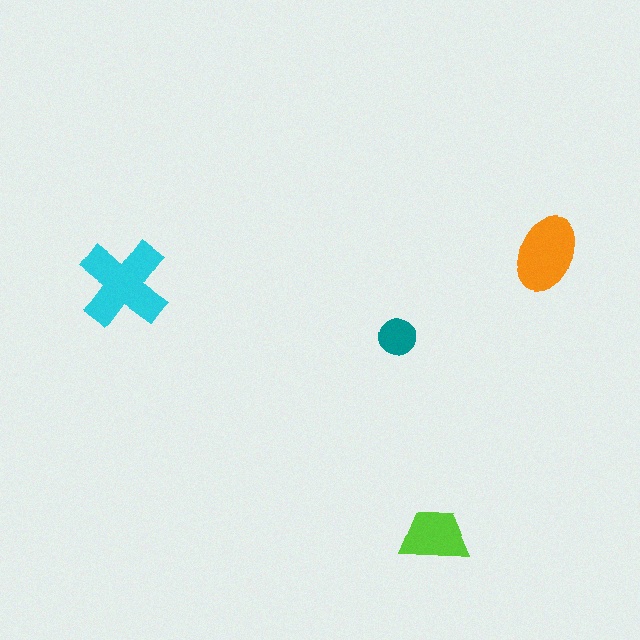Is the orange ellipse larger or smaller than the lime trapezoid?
Larger.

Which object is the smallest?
The teal circle.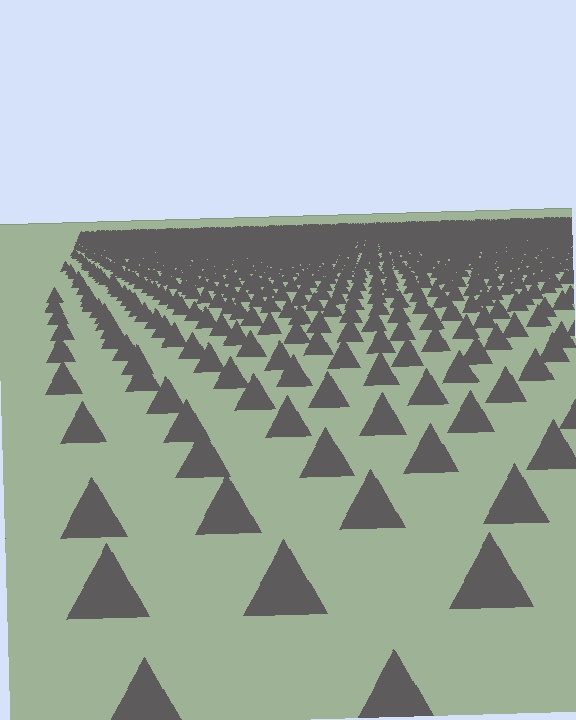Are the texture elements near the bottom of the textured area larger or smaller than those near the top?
Larger. Near the bottom, elements are closer to the viewer and appear at a bigger on-screen size.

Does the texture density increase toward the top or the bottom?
Density increases toward the top.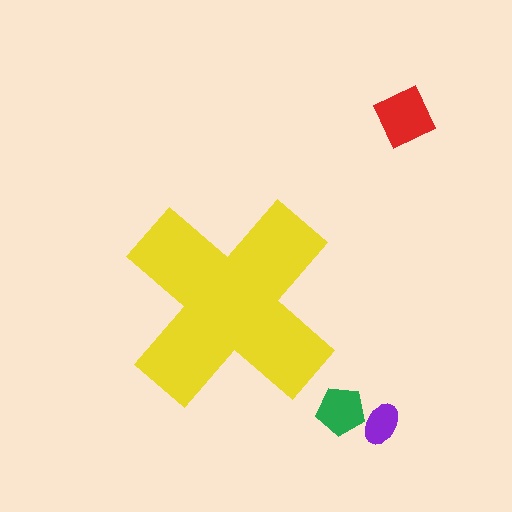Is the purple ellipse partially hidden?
No, the purple ellipse is fully visible.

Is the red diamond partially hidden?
No, the red diamond is fully visible.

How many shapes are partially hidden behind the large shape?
0 shapes are partially hidden.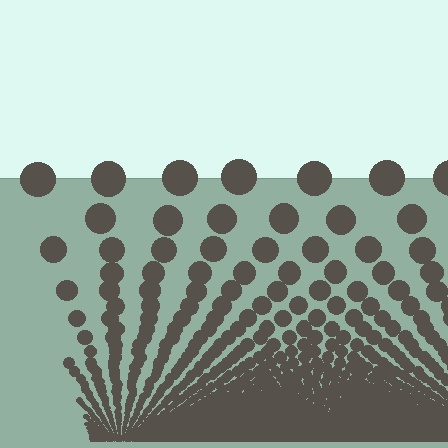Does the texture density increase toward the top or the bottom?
Density increases toward the bottom.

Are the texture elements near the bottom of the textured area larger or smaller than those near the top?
Smaller. The gradient is inverted — elements near the bottom are smaller and denser.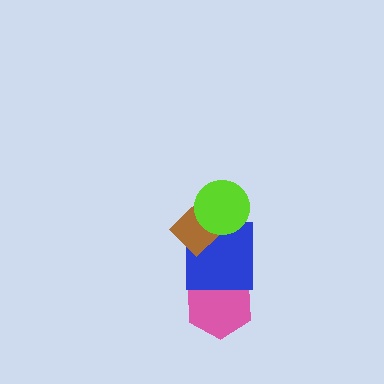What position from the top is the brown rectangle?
The brown rectangle is 2nd from the top.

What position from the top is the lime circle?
The lime circle is 1st from the top.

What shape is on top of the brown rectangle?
The lime circle is on top of the brown rectangle.